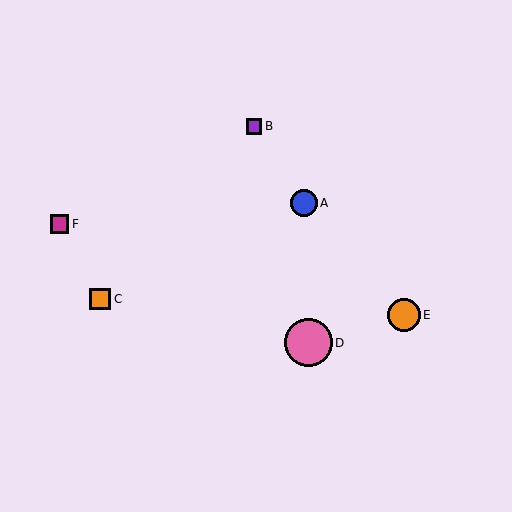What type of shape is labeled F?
Shape F is a magenta square.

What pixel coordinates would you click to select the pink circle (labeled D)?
Click at (308, 343) to select the pink circle D.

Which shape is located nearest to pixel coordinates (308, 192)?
The blue circle (labeled A) at (304, 203) is nearest to that location.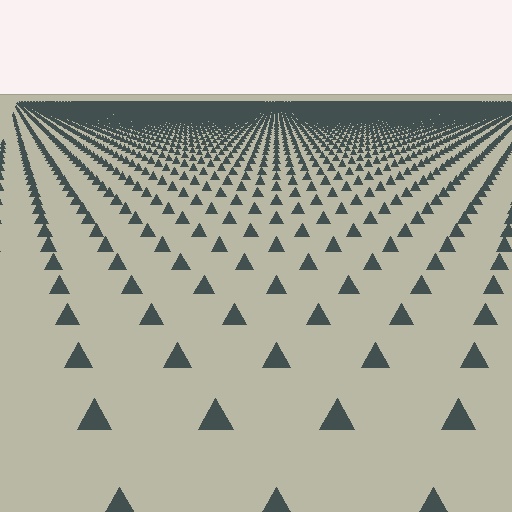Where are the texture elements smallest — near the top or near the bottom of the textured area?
Near the top.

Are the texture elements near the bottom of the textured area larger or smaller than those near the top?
Larger. Near the bottom, elements are closer to the viewer and appear at a bigger on-screen size.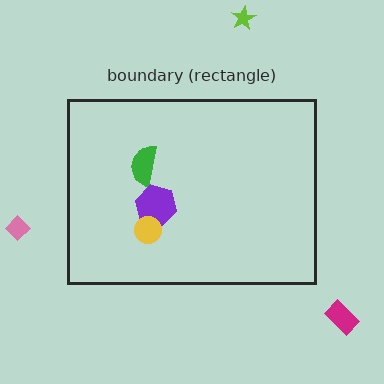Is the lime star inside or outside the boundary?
Outside.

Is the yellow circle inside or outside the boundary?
Inside.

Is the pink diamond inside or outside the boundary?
Outside.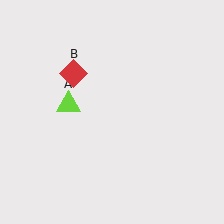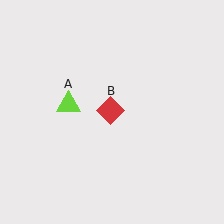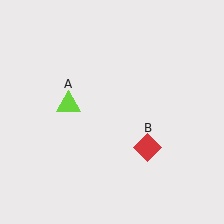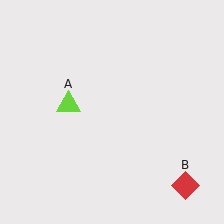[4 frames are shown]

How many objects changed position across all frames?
1 object changed position: red diamond (object B).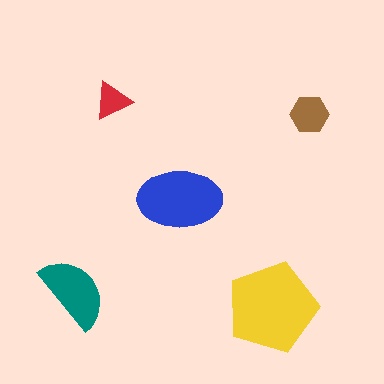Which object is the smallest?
The red triangle.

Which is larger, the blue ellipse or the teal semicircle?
The blue ellipse.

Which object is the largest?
The yellow pentagon.